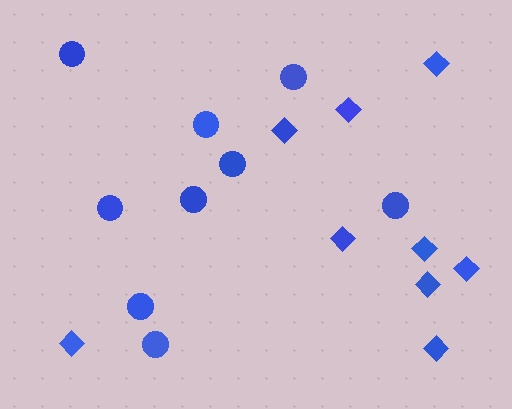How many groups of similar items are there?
There are 2 groups: one group of circles (9) and one group of diamonds (9).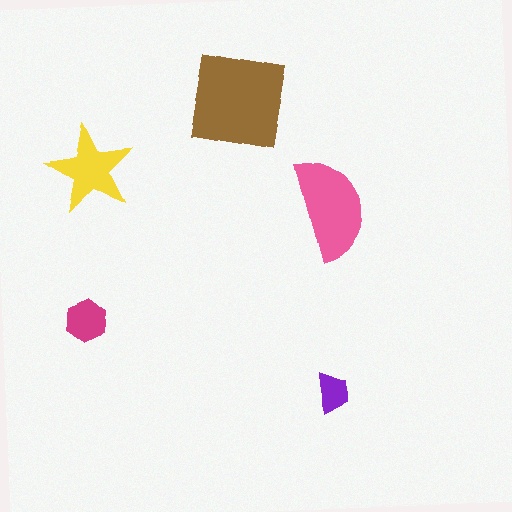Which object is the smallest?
The purple trapezoid.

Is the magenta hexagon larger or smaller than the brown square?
Smaller.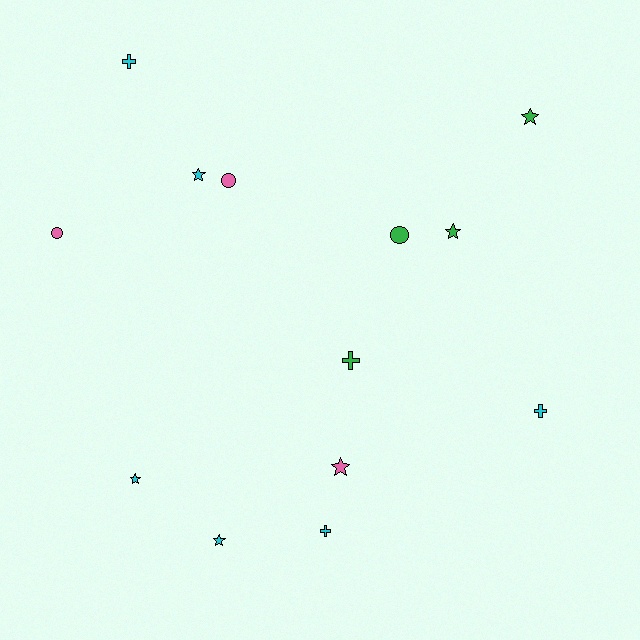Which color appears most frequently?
Cyan, with 6 objects.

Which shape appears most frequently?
Star, with 6 objects.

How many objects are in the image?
There are 13 objects.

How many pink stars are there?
There is 1 pink star.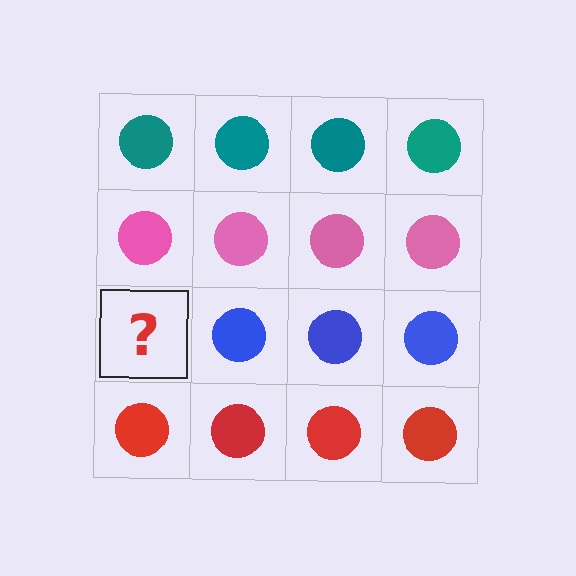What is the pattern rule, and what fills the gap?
The rule is that each row has a consistent color. The gap should be filled with a blue circle.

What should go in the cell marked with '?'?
The missing cell should contain a blue circle.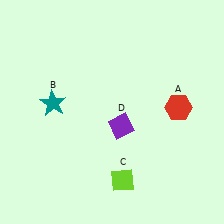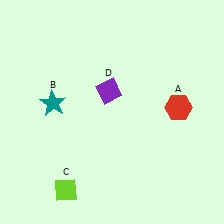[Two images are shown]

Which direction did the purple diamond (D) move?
The purple diamond (D) moved up.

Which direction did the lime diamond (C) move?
The lime diamond (C) moved left.